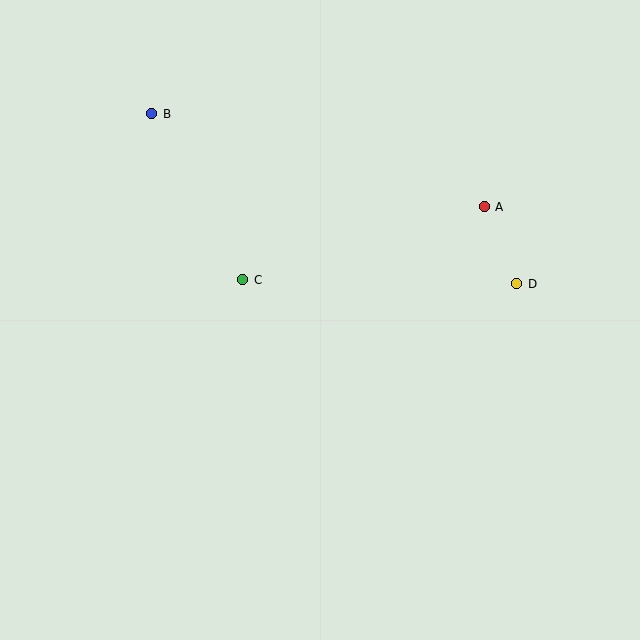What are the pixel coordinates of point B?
Point B is at (152, 114).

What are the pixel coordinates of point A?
Point A is at (484, 207).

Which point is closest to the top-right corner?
Point A is closest to the top-right corner.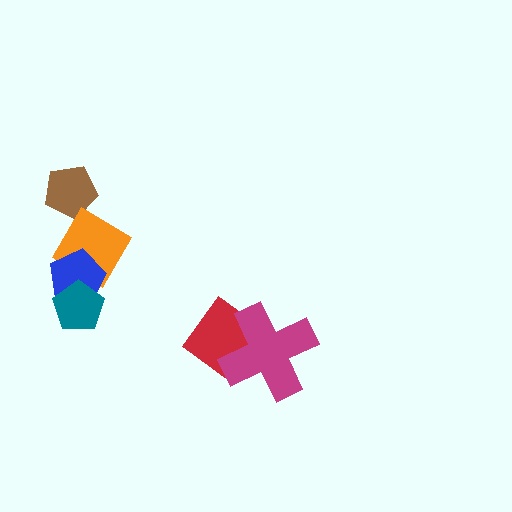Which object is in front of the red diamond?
The magenta cross is in front of the red diamond.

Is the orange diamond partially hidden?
Yes, it is partially covered by another shape.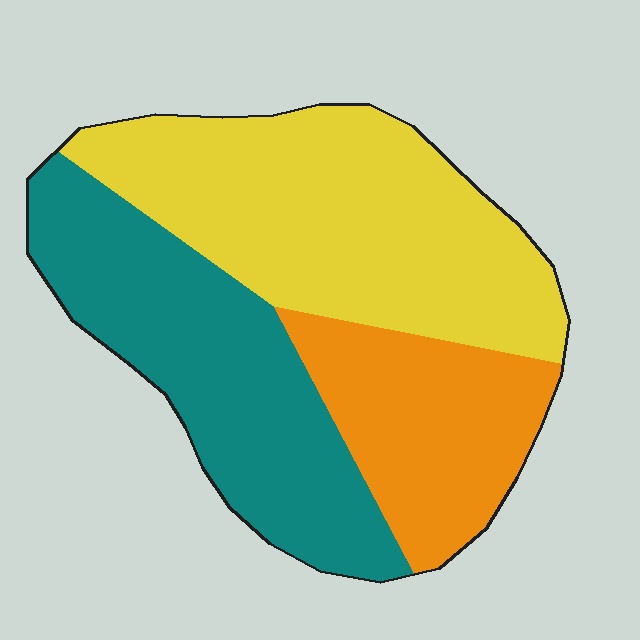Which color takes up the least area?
Orange, at roughly 25%.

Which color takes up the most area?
Yellow, at roughly 40%.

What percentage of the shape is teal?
Teal takes up about one third (1/3) of the shape.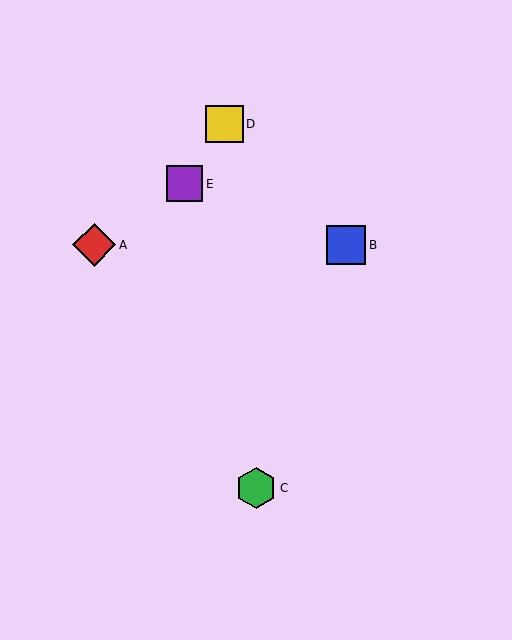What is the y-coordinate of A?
Object A is at y≈245.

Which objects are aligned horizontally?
Objects A, B are aligned horizontally.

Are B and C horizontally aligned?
No, B is at y≈245 and C is at y≈488.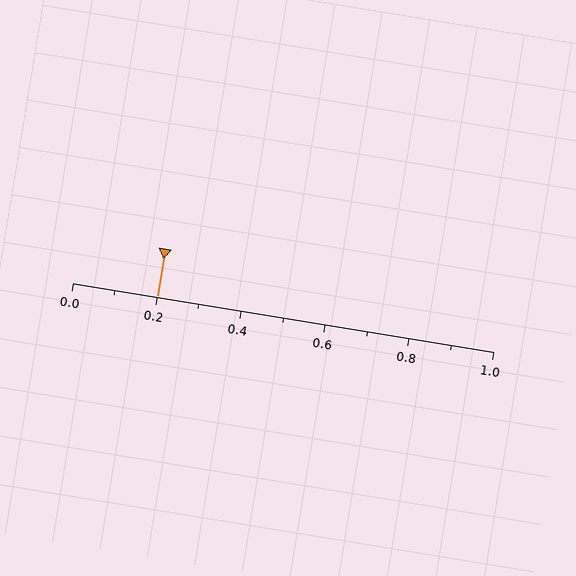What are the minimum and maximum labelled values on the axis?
The axis runs from 0.0 to 1.0.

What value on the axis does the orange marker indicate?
The marker indicates approximately 0.2.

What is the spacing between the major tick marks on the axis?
The major ticks are spaced 0.2 apart.